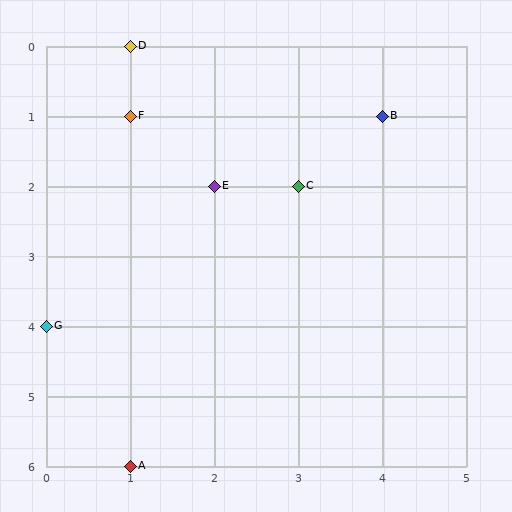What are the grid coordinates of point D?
Point D is at grid coordinates (1, 0).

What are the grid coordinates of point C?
Point C is at grid coordinates (3, 2).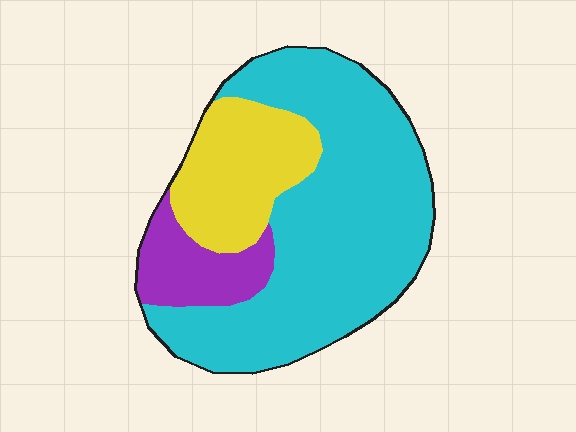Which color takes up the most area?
Cyan, at roughly 65%.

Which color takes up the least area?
Purple, at roughly 15%.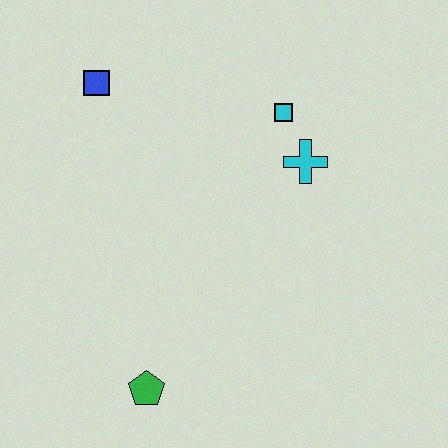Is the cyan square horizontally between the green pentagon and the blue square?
No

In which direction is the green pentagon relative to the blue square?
The green pentagon is below the blue square.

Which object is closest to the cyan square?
The cyan cross is closest to the cyan square.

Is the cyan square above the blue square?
No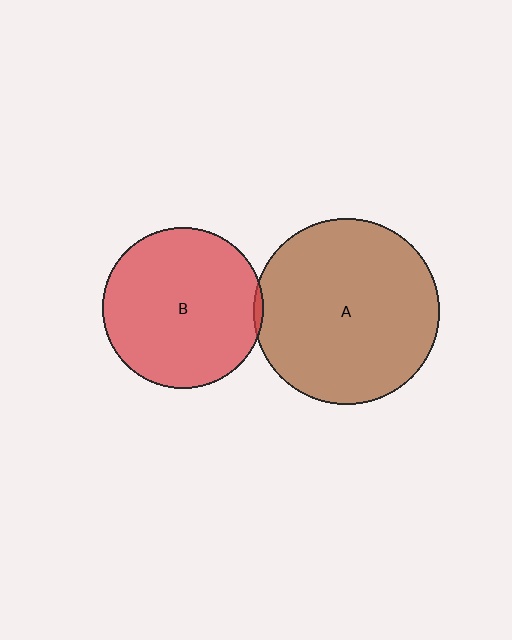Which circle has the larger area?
Circle A (brown).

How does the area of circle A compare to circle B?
Approximately 1.3 times.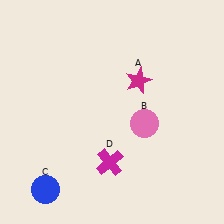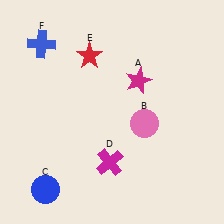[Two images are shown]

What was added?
A red star (E), a blue cross (F) were added in Image 2.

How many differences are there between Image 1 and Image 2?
There are 2 differences between the two images.